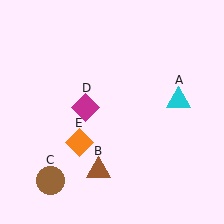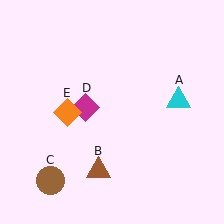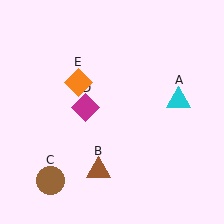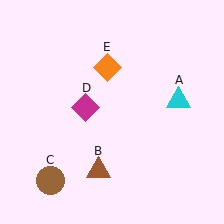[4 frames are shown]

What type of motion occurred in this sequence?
The orange diamond (object E) rotated clockwise around the center of the scene.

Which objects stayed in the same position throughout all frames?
Cyan triangle (object A) and brown triangle (object B) and brown circle (object C) and magenta diamond (object D) remained stationary.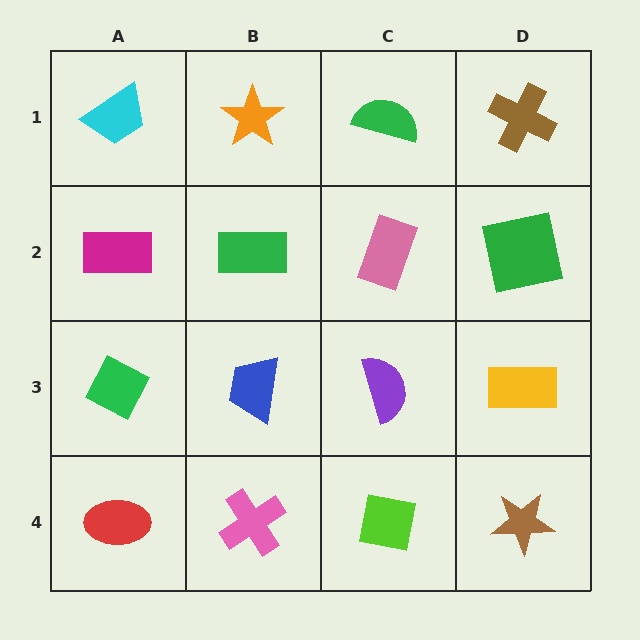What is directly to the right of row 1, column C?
A brown cross.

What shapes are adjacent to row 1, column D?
A green square (row 2, column D), a green semicircle (row 1, column C).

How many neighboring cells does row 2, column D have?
3.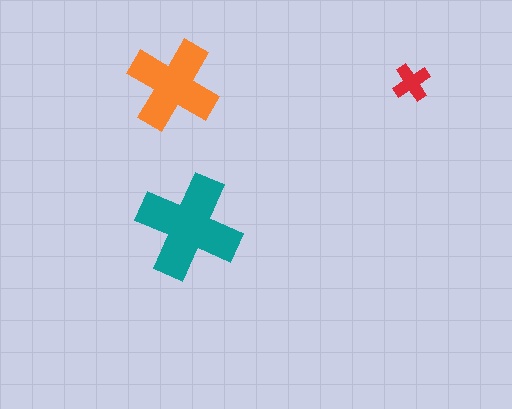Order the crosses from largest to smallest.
the teal one, the orange one, the red one.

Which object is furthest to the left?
The orange cross is leftmost.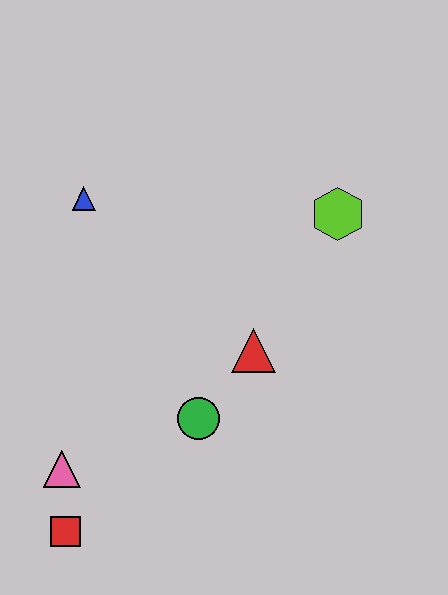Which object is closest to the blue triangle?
The red triangle is closest to the blue triangle.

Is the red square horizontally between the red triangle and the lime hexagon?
No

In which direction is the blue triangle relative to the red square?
The blue triangle is above the red square.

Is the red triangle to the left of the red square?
No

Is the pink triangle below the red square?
No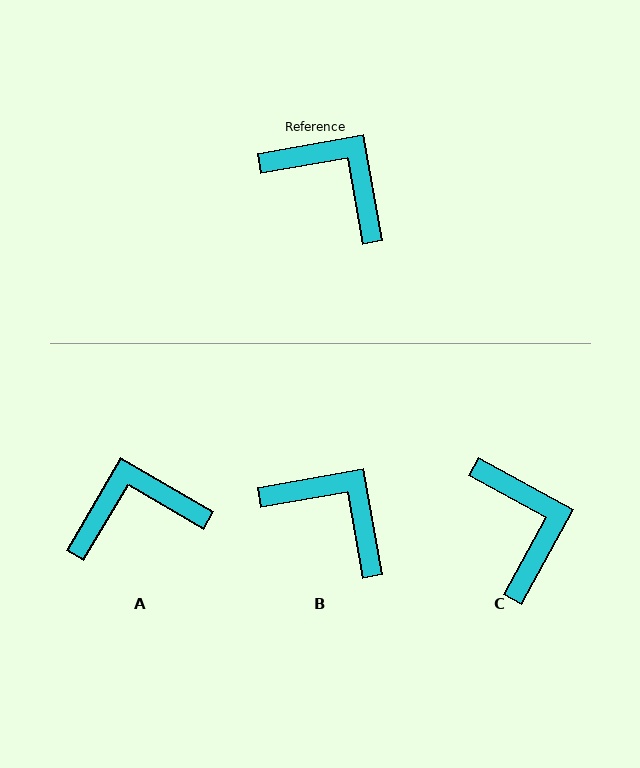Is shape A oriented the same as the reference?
No, it is off by about 50 degrees.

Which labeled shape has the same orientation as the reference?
B.